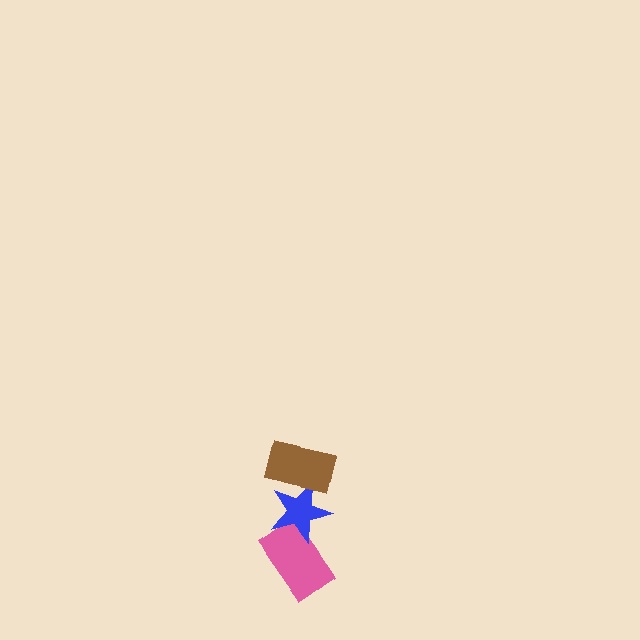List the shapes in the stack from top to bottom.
From top to bottom: the brown rectangle, the blue star, the pink rectangle.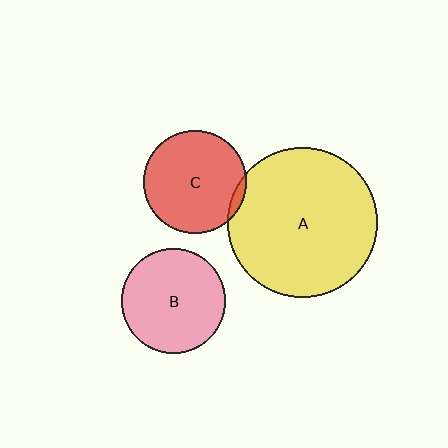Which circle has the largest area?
Circle A (yellow).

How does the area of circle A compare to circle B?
Approximately 2.1 times.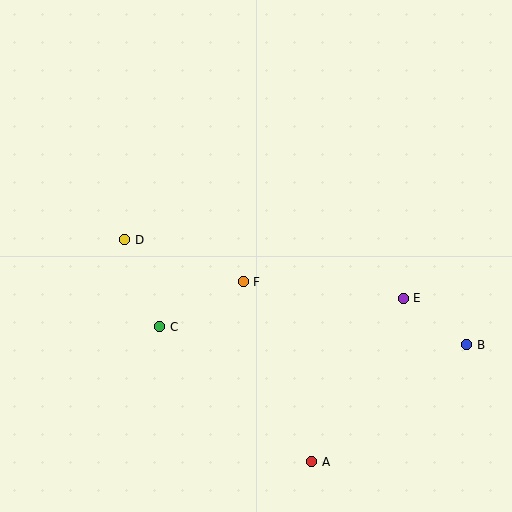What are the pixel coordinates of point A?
Point A is at (312, 462).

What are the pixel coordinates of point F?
Point F is at (243, 282).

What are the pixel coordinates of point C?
Point C is at (160, 327).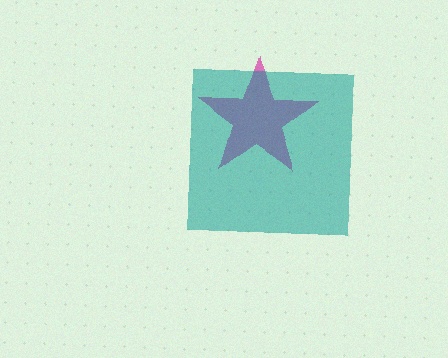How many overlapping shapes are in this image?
There are 2 overlapping shapes in the image.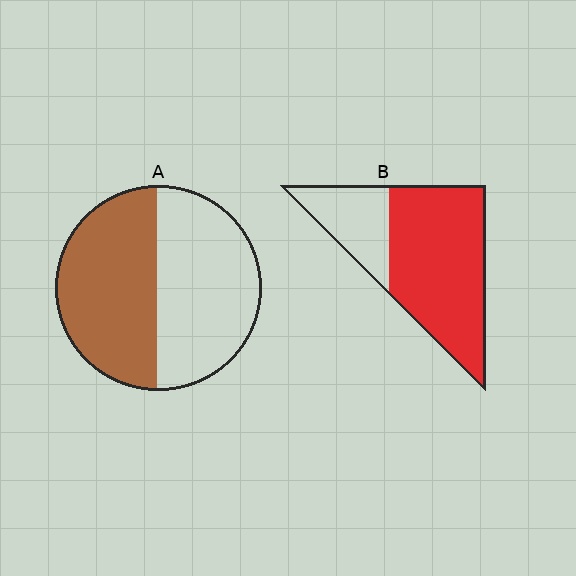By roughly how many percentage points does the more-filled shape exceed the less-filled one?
By roughly 25 percentage points (B over A).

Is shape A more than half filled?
Roughly half.